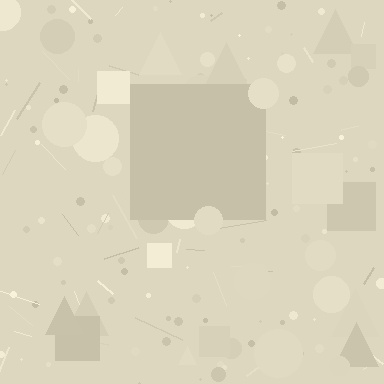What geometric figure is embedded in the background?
A square is embedded in the background.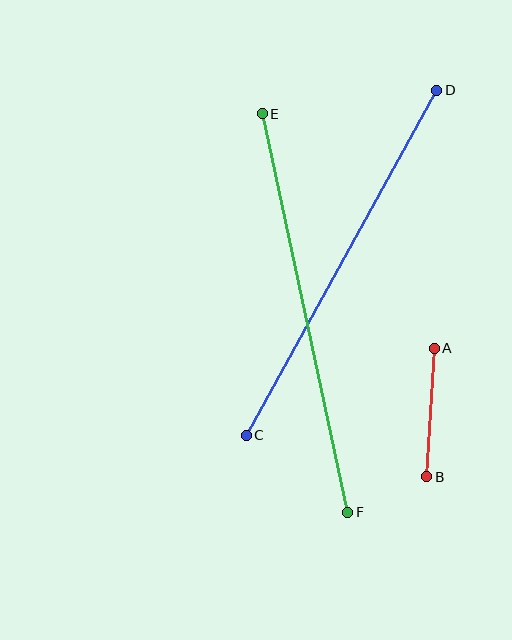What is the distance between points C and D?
The distance is approximately 394 pixels.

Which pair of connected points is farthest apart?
Points E and F are farthest apart.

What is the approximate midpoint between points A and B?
The midpoint is at approximately (431, 413) pixels.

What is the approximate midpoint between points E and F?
The midpoint is at approximately (305, 313) pixels.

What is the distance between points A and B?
The distance is approximately 129 pixels.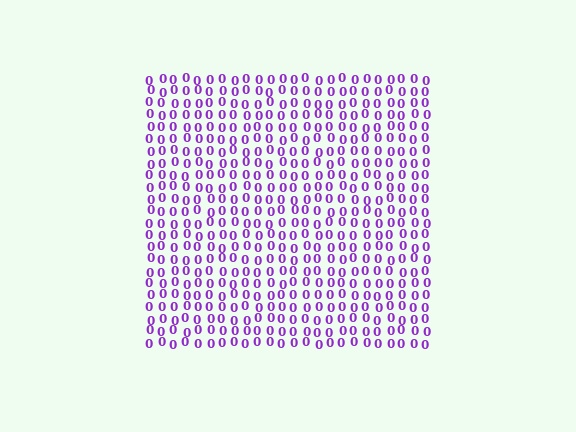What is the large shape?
The large shape is a square.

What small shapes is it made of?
It is made of small digit 0's.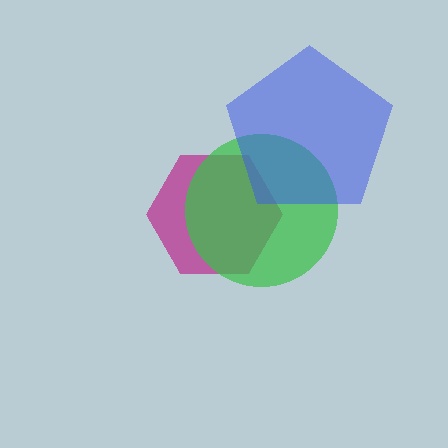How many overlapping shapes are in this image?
There are 3 overlapping shapes in the image.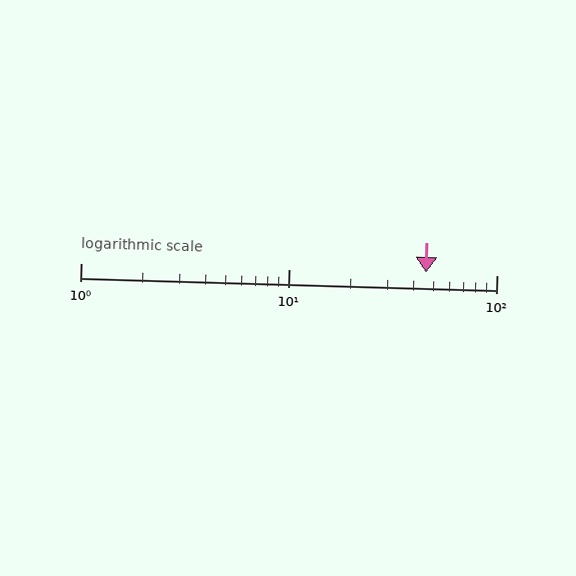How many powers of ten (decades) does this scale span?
The scale spans 2 decades, from 1 to 100.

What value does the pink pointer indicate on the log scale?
The pointer indicates approximately 46.